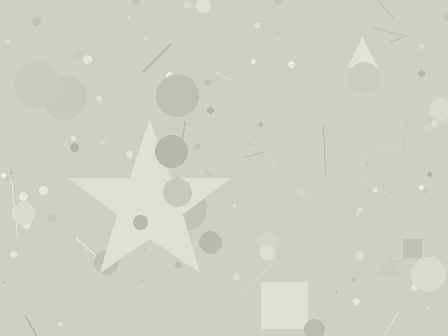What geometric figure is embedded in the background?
A star is embedded in the background.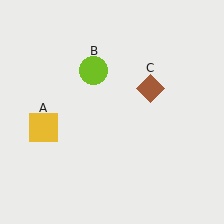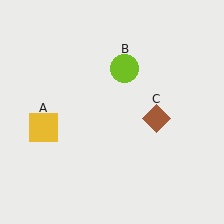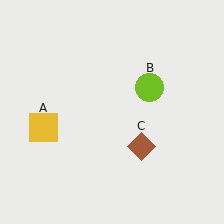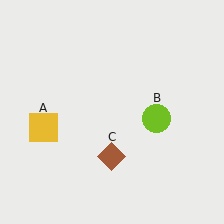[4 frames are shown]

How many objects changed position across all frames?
2 objects changed position: lime circle (object B), brown diamond (object C).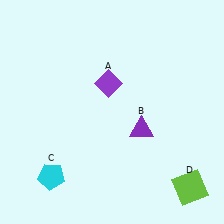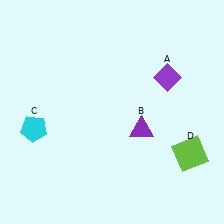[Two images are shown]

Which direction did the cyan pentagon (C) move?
The cyan pentagon (C) moved up.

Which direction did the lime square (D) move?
The lime square (D) moved up.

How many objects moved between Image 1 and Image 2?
3 objects moved between the two images.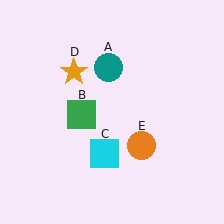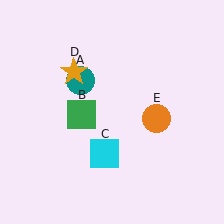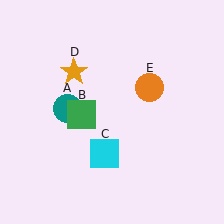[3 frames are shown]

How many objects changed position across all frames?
2 objects changed position: teal circle (object A), orange circle (object E).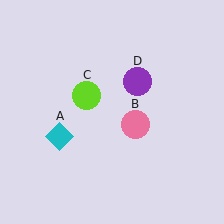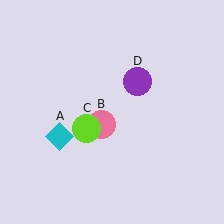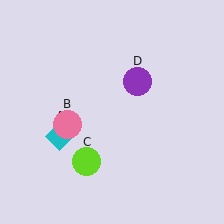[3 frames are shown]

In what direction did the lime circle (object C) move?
The lime circle (object C) moved down.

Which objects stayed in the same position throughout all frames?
Cyan diamond (object A) and purple circle (object D) remained stationary.